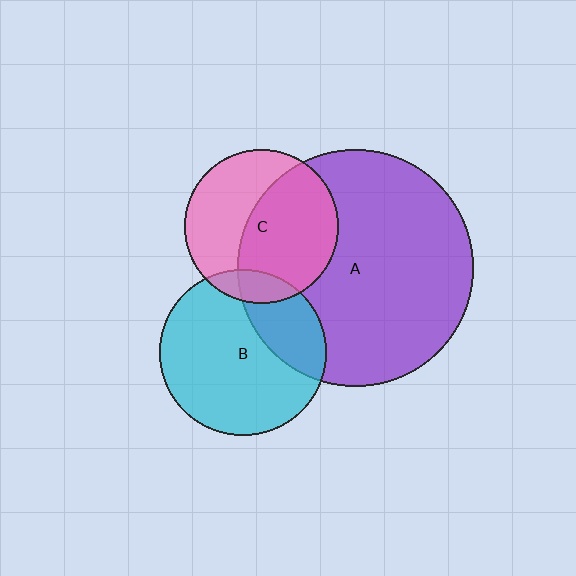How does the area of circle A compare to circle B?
Approximately 2.0 times.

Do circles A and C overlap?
Yes.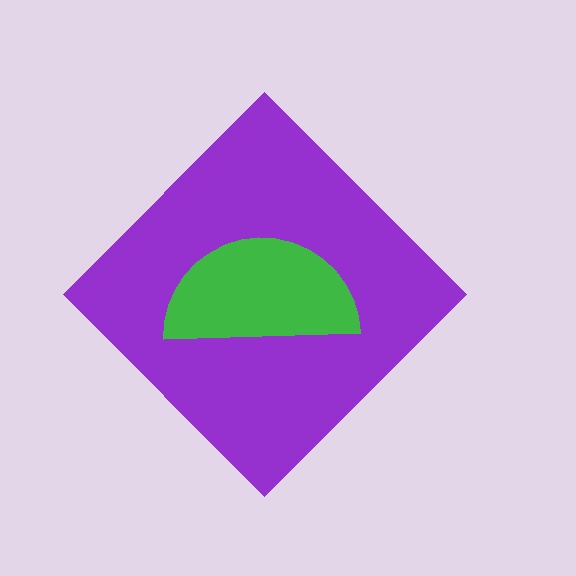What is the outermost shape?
The purple diamond.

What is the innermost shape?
The green semicircle.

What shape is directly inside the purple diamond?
The green semicircle.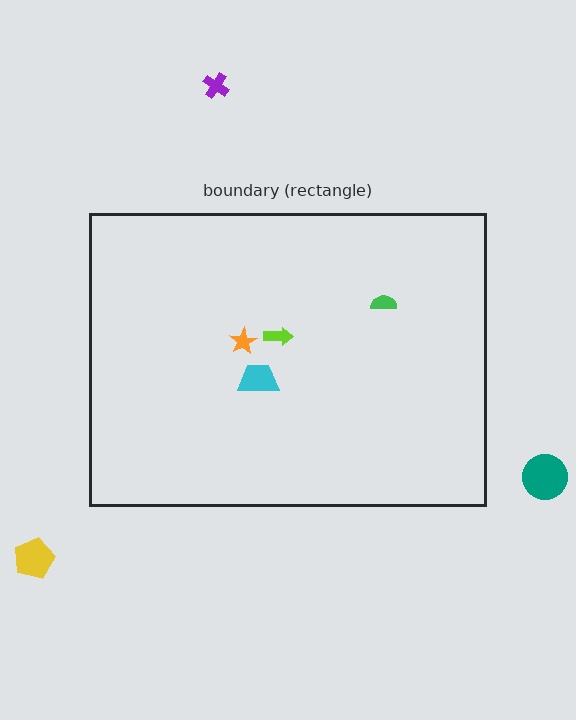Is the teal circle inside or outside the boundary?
Outside.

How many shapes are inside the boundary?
4 inside, 3 outside.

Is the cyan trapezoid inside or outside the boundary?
Inside.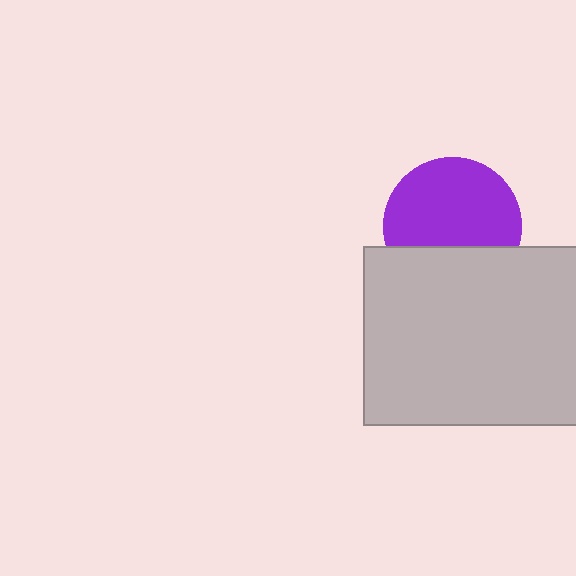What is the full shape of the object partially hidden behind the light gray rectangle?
The partially hidden object is a purple circle.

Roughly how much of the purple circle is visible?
Most of it is visible (roughly 67%).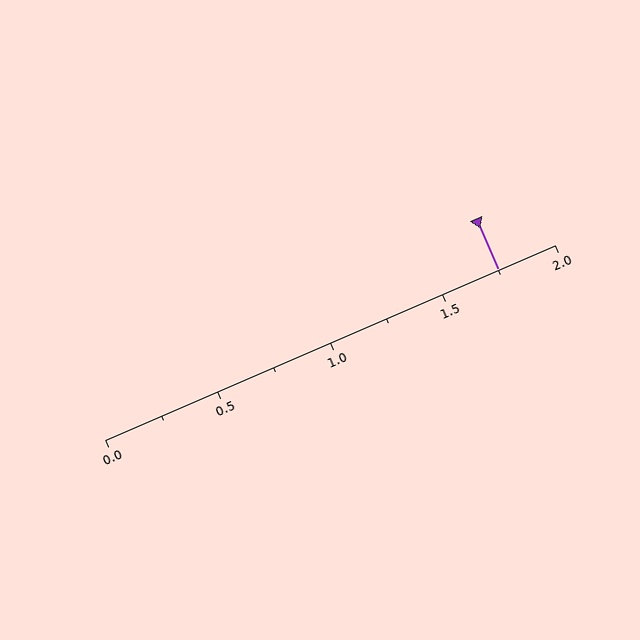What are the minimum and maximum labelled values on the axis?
The axis runs from 0.0 to 2.0.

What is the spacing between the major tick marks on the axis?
The major ticks are spaced 0.5 apart.